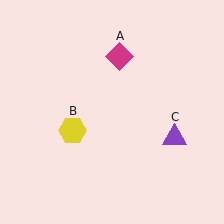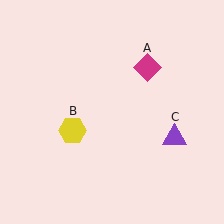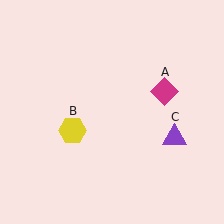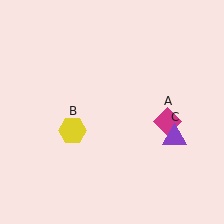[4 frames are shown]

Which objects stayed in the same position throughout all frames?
Yellow hexagon (object B) and purple triangle (object C) remained stationary.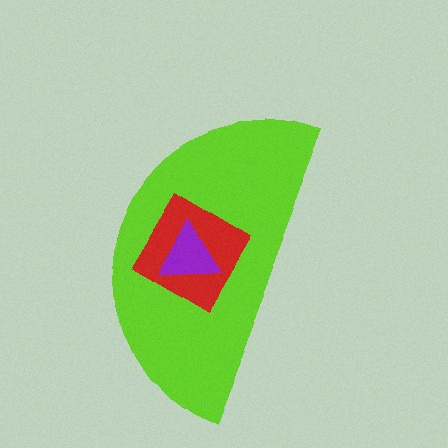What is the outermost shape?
The lime semicircle.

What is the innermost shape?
The purple triangle.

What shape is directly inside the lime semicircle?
The red diamond.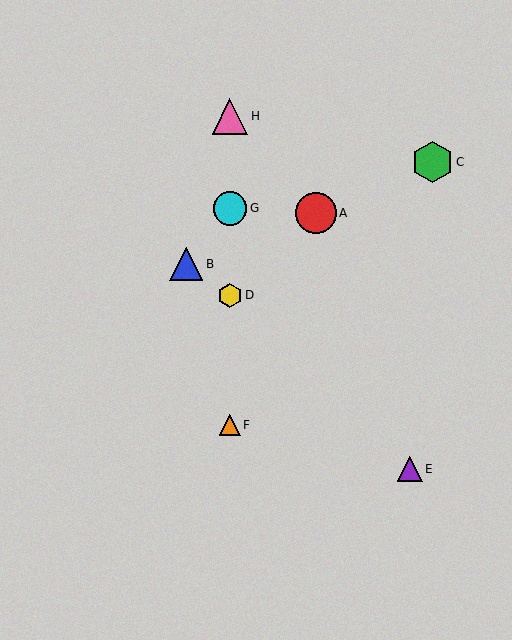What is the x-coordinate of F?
Object F is at x≈230.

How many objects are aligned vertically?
4 objects (D, F, G, H) are aligned vertically.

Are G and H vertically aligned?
Yes, both are at x≈230.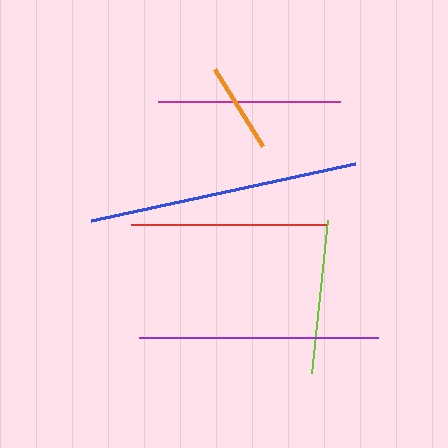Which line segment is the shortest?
The orange line is the shortest at approximately 91 pixels.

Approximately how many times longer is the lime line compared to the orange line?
The lime line is approximately 1.7 times the length of the orange line.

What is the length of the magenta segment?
The magenta segment is approximately 182 pixels long.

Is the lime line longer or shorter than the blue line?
The blue line is longer than the lime line.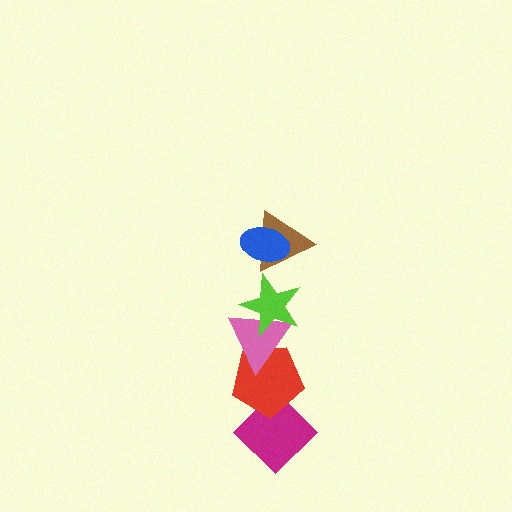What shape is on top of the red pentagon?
The pink triangle is on top of the red pentagon.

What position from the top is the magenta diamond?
The magenta diamond is 6th from the top.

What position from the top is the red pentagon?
The red pentagon is 5th from the top.